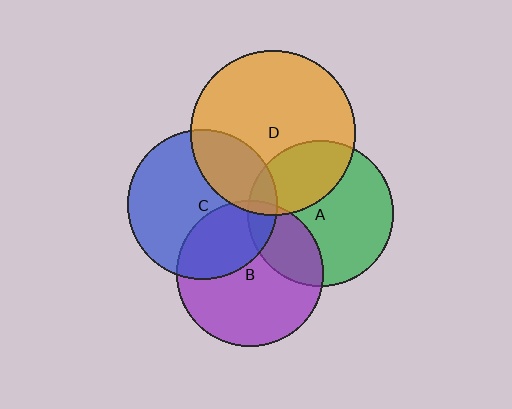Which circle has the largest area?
Circle D (orange).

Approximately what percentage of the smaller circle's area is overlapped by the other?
Approximately 25%.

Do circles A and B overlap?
Yes.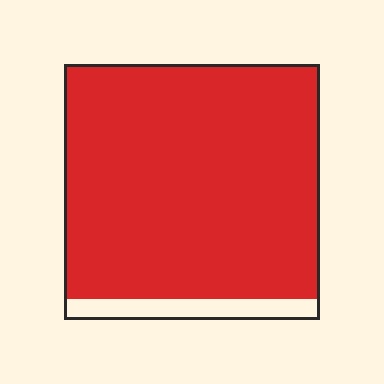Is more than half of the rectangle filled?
Yes.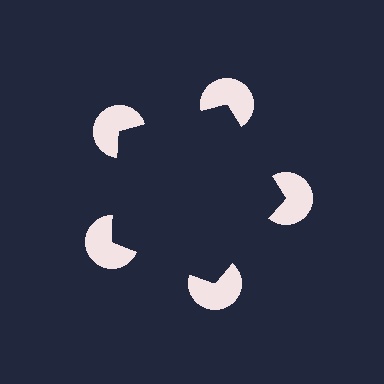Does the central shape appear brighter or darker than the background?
It typically appears slightly darker than the background, even though no actual brightness change is drawn.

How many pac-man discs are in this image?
There are 5 — one at each vertex of the illusory pentagon.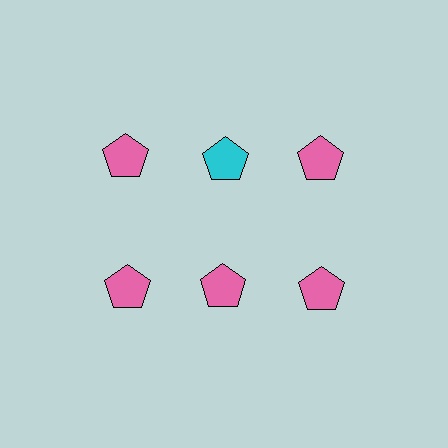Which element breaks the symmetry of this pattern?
The cyan pentagon in the top row, second from left column breaks the symmetry. All other shapes are pink pentagons.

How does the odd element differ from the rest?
It has a different color: cyan instead of pink.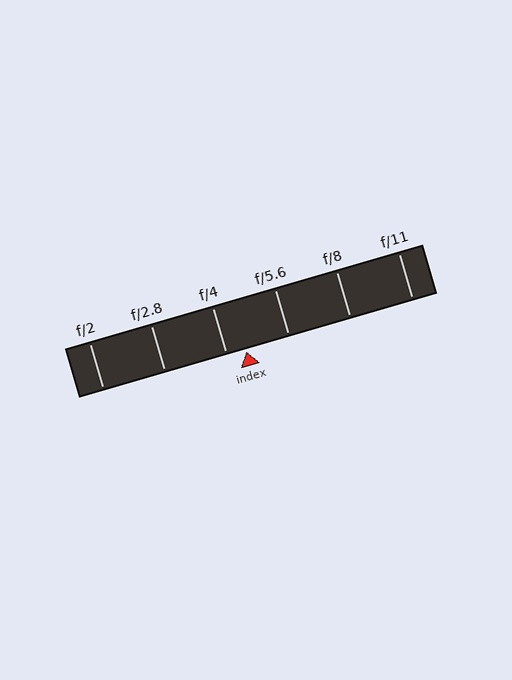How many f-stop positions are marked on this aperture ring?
There are 6 f-stop positions marked.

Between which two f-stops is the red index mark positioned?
The index mark is between f/4 and f/5.6.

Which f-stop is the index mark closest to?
The index mark is closest to f/4.